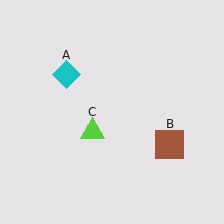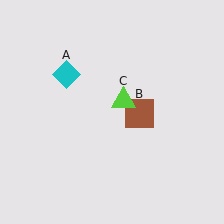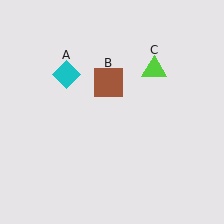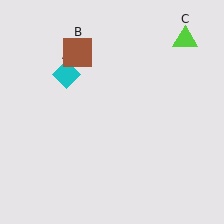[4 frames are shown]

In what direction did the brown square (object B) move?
The brown square (object B) moved up and to the left.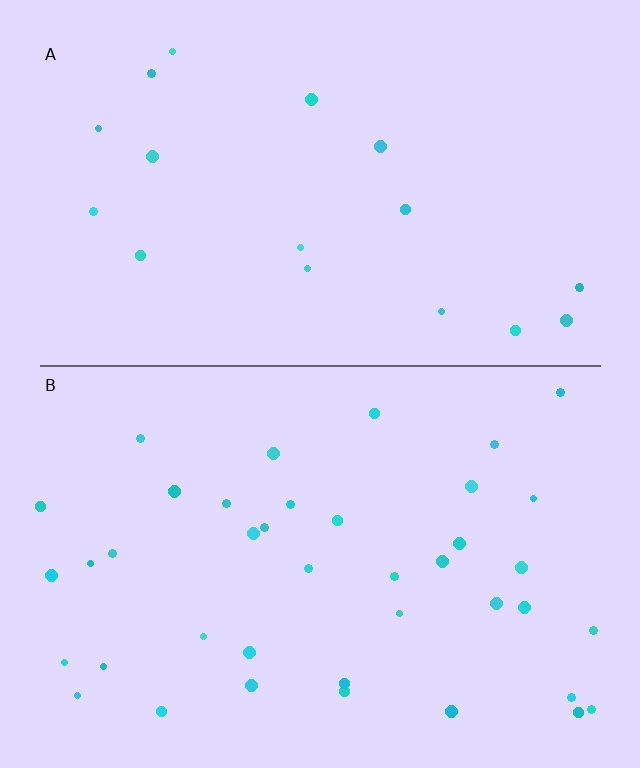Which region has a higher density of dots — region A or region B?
B (the bottom).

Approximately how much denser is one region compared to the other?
Approximately 2.3× — region B over region A.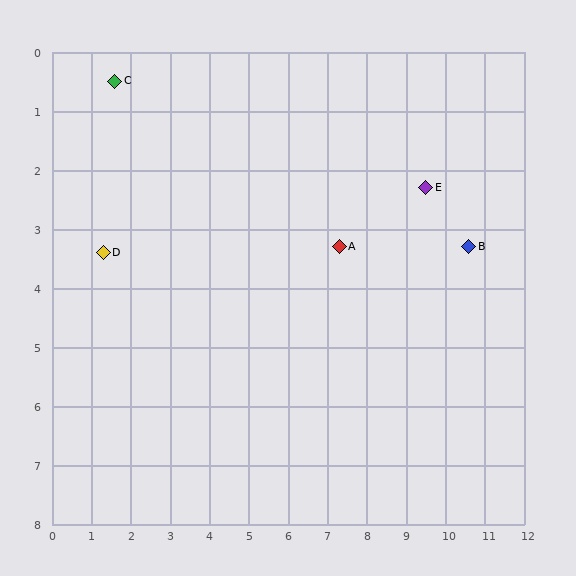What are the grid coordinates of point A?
Point A is at approximately (7.3, 3.3).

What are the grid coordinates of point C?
Point C is at approximately (1.6, 0.5).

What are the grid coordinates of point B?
Point B is at approximately (10.6, 3.3).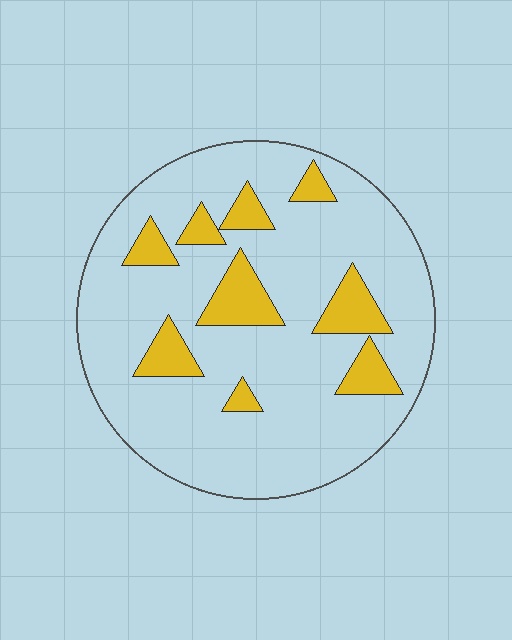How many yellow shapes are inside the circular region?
9.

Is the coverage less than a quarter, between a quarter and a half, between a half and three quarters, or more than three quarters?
Less than a quarter.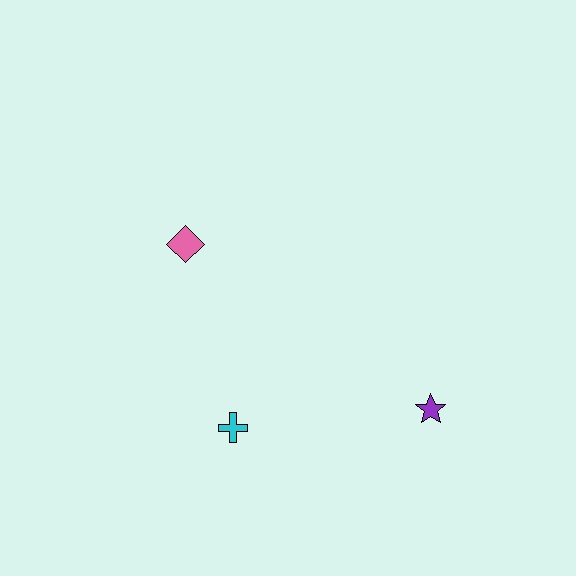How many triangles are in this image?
There are no triangles.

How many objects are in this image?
There are 3 objects.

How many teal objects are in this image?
There are no teal objects.